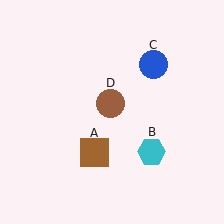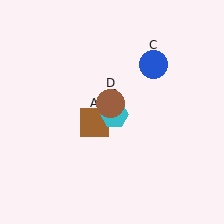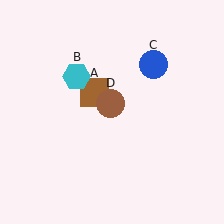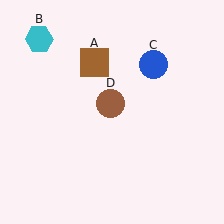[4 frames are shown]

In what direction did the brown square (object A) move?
The brown square (object A) moved up.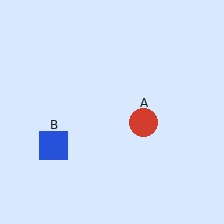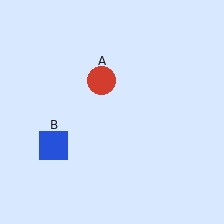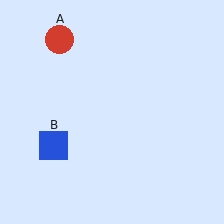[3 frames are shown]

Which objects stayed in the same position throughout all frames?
Blue square (object B) remained stationary.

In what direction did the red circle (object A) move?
The red circle (object A) moved up and to the left.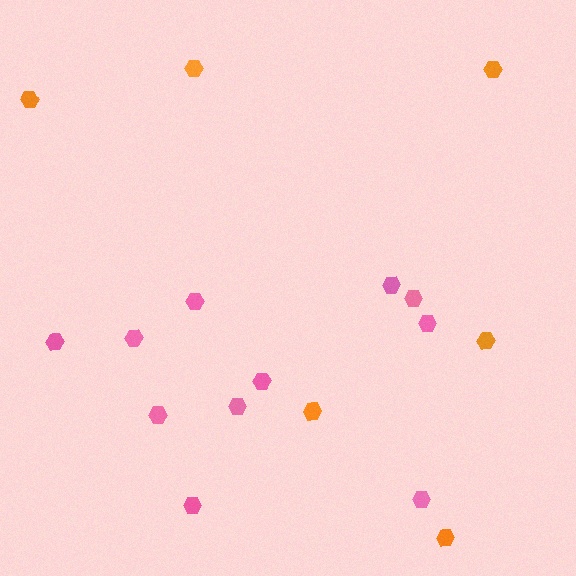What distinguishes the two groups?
There are 2 groups: one group of pink hexagons (11) and one group of orange hexagons (6).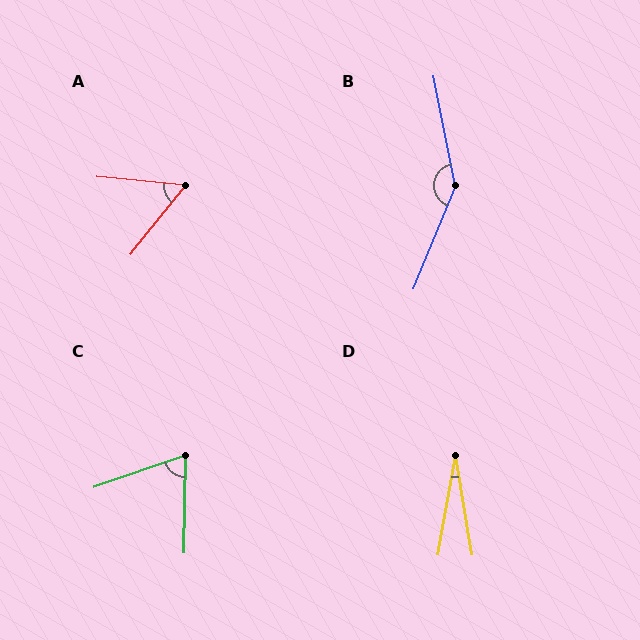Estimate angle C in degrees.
Approximately 70 degrees.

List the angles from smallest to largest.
D (19°), A (57°), C (70°), B (146°).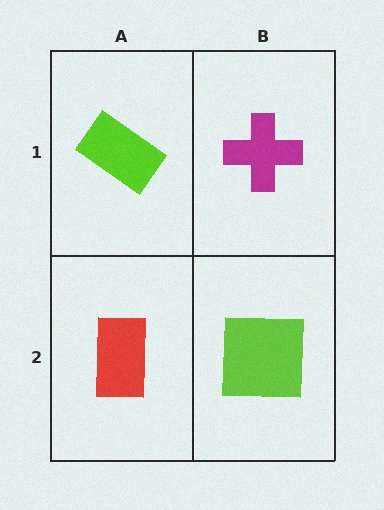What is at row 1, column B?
A magenta cross.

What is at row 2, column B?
A lime square.